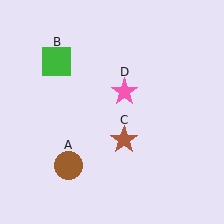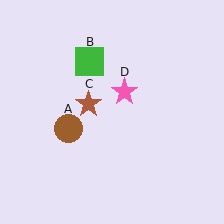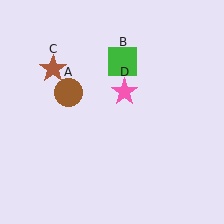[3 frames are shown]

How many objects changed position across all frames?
3 objects changed position: brown circle (object A), green square (object B), brown star (object C).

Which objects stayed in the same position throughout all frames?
Pink star (object D) remained stationary.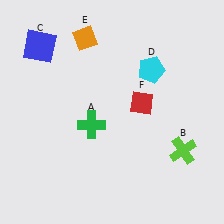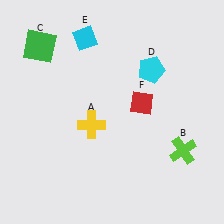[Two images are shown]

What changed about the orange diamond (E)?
In Image 1, E is orange. In Image 2, it changed to cyan.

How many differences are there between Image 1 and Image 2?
There are 3 differences between the two images.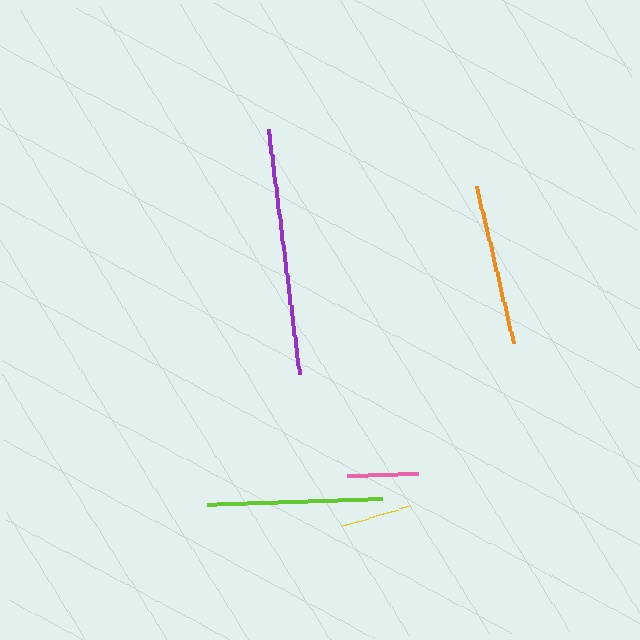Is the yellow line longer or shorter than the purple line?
The purple line is longer than the yellow line.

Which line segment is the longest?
The purple line is the longest at approximately 247 pixels.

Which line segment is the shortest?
The pink line is the shortest at approximately 71 pixels.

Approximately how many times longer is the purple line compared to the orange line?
The purple line is approximately 1.5 times the length of the orange line.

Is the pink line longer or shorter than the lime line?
The lime line is longer than the pink line.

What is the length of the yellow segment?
The yellow segment is approximately 72 pixels long.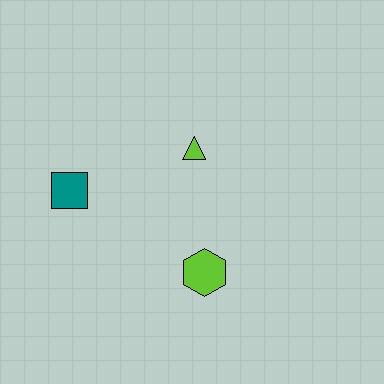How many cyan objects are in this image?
There are no cyan objects.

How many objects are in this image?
There are 3 objects.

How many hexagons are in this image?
There is 1 hexagon.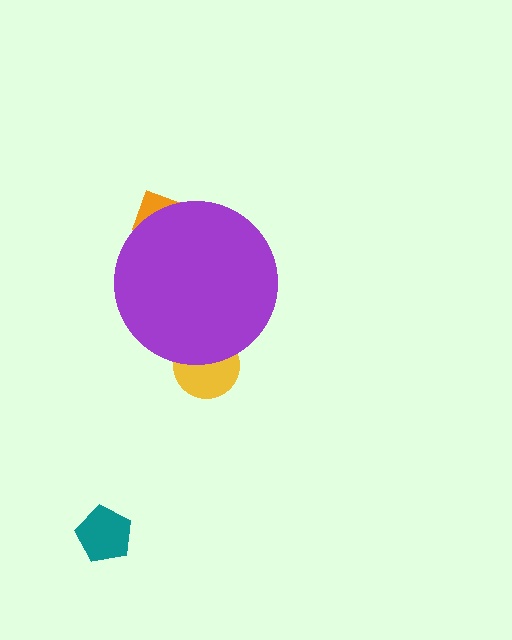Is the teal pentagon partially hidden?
No, the teal pentagon is fully visible.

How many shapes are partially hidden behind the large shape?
2 shapes are partially hidden.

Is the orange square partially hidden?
Yes, the orange square is partially hidden behind the purple circle.